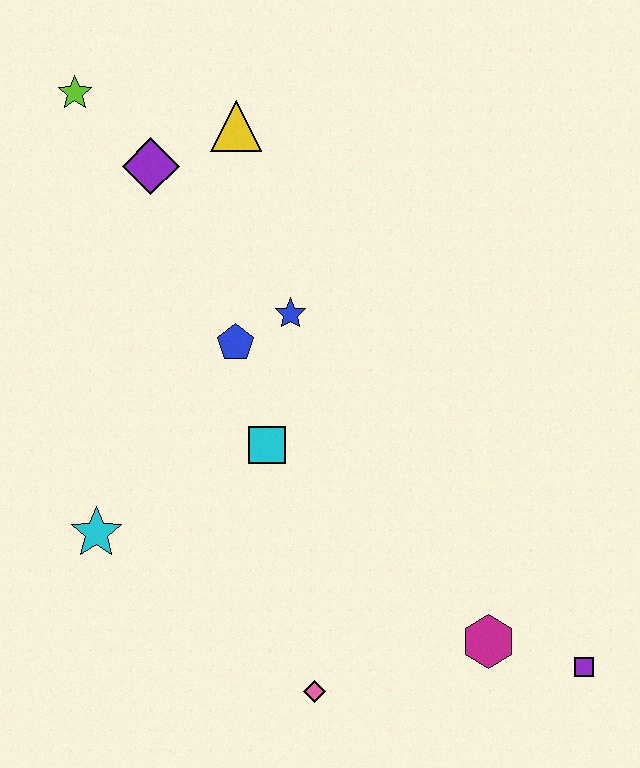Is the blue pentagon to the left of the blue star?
Yes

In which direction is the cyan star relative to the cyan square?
The cyan star is to the left of the cyan square.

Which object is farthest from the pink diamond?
The lime star is farthest from the pink diamond.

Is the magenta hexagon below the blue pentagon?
Yes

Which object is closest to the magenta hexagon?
The purple square is closest to the magenta hexagon.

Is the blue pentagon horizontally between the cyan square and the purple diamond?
Yes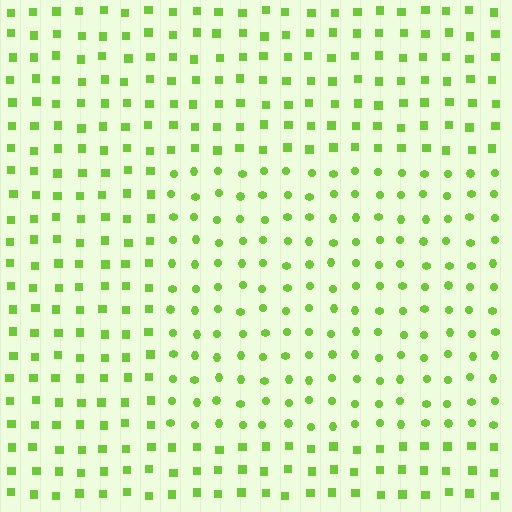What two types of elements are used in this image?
The image uses circles inside the rectangle region and squares outside it.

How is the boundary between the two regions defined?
The boundary is defined by a change in element shape: circles inside vs. squares outside. All elements share the same color and spacing.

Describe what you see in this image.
The image is filled with small lime elements arranged in a uniform grid. A rectangle-shaped region contains circles, while the surrounding area contains squares. The boundary is defined purely by the change in element shape.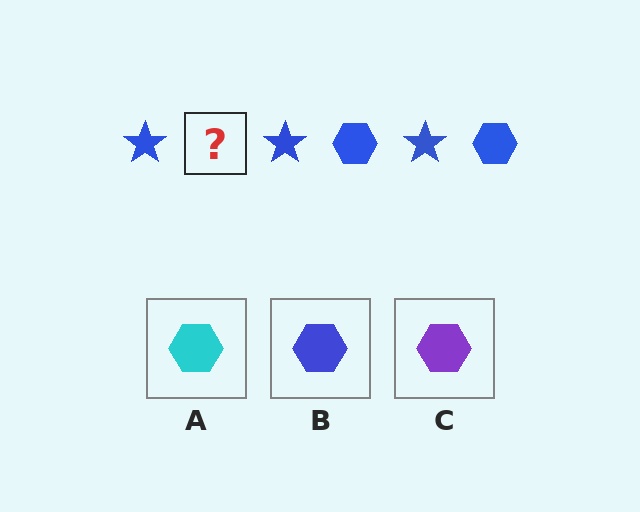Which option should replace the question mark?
Option B.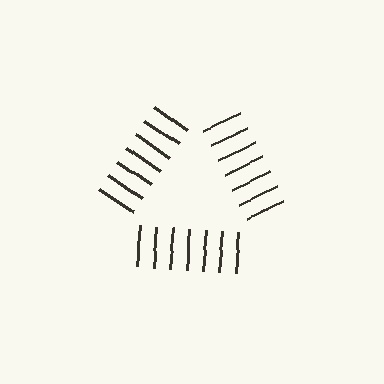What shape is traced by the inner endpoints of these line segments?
An illusory triangle — the line segments terminate on its edges but no continuous stroke is drawn.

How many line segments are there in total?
21 — 7 along each of the 3 edges.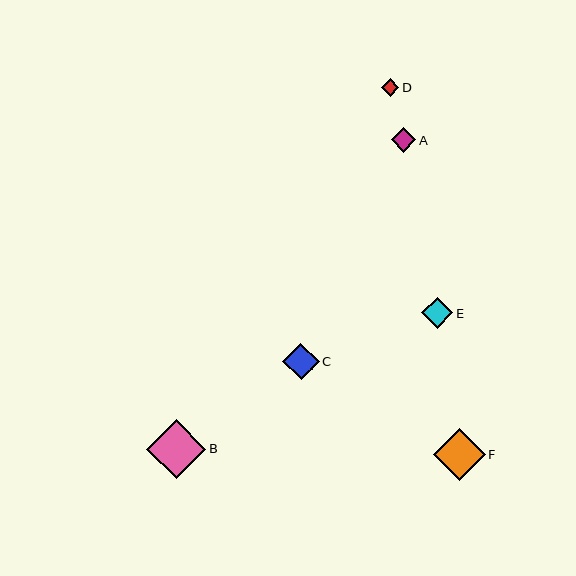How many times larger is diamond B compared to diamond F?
Diamond B is approximately 1.1 times the size of diamond F.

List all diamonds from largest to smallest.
From largest to smallest: B, F, C, E, A, D.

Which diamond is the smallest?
Diamond D is the smallest with a size of approximately 17 pixels.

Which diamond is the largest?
Diamond B is the largest with a size of approximately 59 pixels.